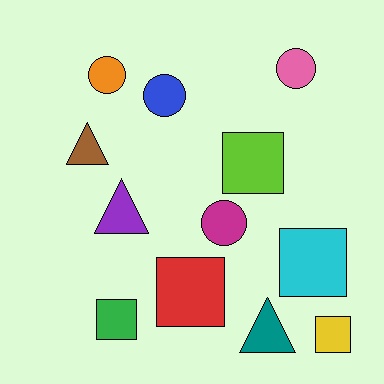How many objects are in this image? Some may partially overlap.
There are 12 objects.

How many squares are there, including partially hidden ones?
There are 5 squares.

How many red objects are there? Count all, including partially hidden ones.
There is 1 red object.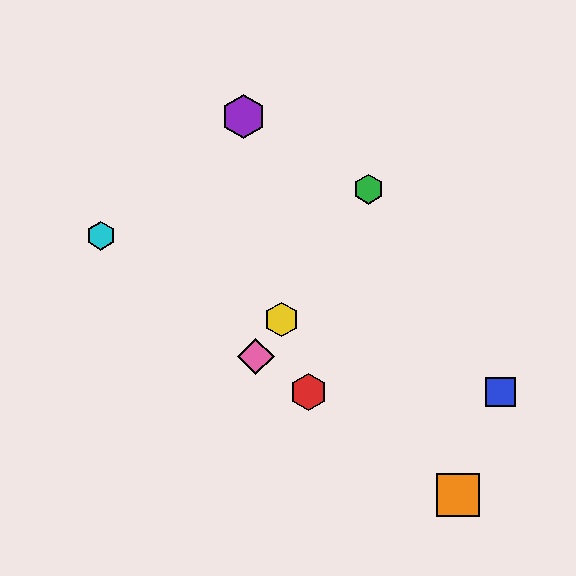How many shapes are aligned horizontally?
2 shapes (the red hexagon, the blue square) are aligned horizontally.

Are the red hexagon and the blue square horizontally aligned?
Yes, both are at y≈392.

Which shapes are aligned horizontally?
The red hexagon, the blue square are aligned horizontally.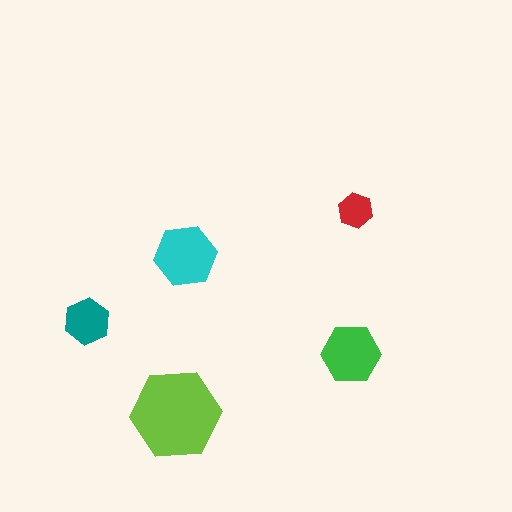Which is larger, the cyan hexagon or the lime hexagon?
The lime one.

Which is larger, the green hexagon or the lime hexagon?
The lime one.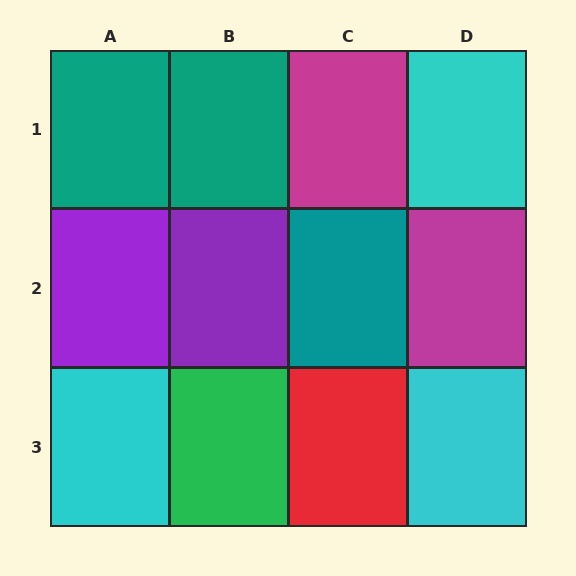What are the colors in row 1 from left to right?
Teal, teal, magenta, cyan.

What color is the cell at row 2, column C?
Teal.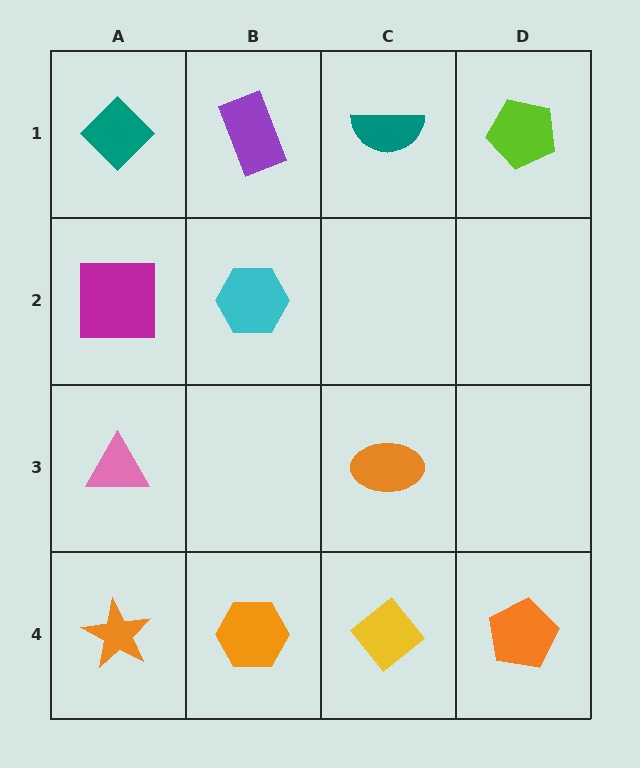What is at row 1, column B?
A purple rectangle.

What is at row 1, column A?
A teal diamond.